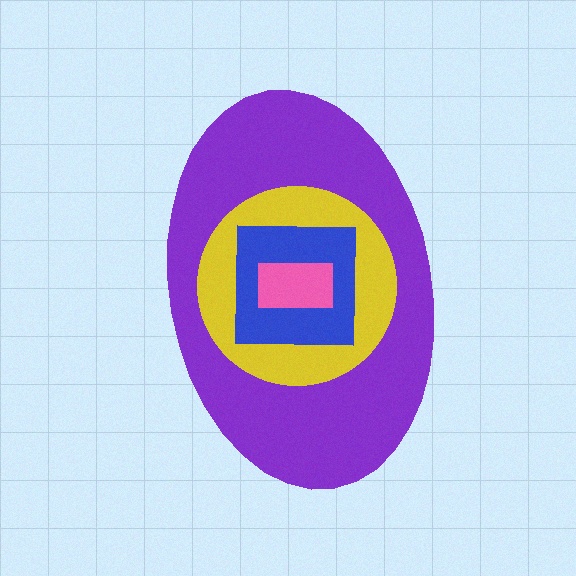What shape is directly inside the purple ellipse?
The yellow circle.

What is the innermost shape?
The pink rectangle.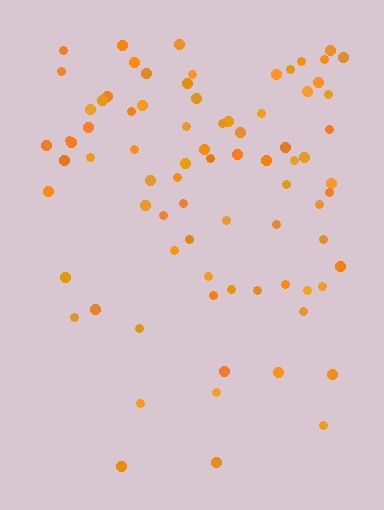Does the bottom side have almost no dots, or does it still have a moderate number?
Still a moderate number, just noticeably fewer than the top.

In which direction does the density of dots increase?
From bottom to top, with the top side densest.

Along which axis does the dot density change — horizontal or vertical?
Vertical.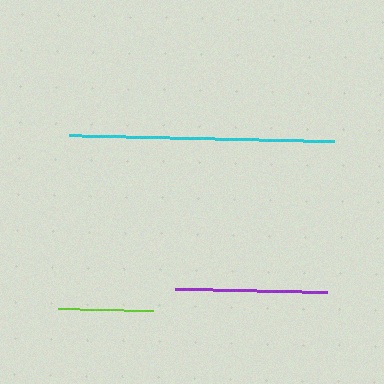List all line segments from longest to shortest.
From longest to shortest: cyan, purple, lime.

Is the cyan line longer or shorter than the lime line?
The cyan line is longer than the lime line.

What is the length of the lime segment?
The lime segment is approximately 95 pixels long.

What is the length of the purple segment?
The purple segment is approximately 151 pixels long.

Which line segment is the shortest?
The lime line is the shortest at approximately 95 pixels.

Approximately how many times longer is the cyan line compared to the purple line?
The cyan line is approximately 1.8 times the length of the purple line.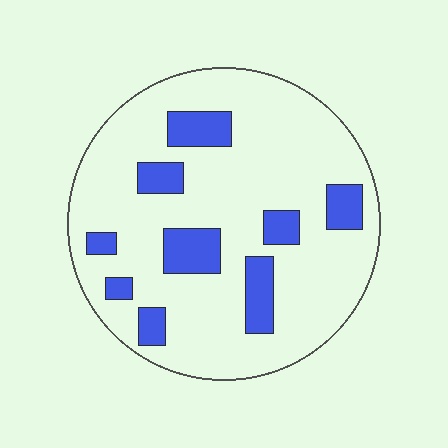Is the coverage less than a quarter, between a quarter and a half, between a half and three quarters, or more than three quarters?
Less than a quarter.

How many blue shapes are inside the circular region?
9.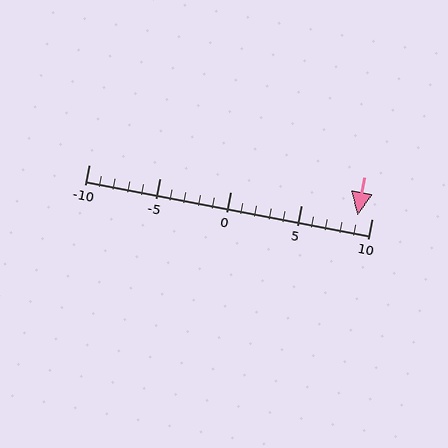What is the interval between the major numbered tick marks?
The major tick marks are spaced 5 units apart.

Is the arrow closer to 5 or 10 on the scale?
The arrow is closer to 10.